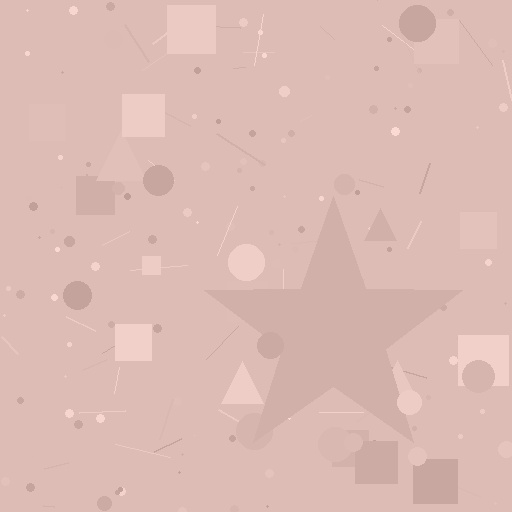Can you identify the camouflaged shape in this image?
The camouflaged shape is a star.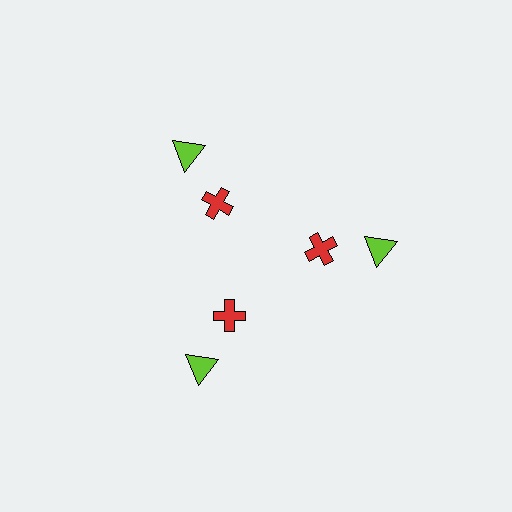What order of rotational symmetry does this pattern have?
This pattern has 3-fold rotational symmetry.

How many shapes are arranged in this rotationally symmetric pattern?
There are 6 shapes, arranged in 3 groups of 2.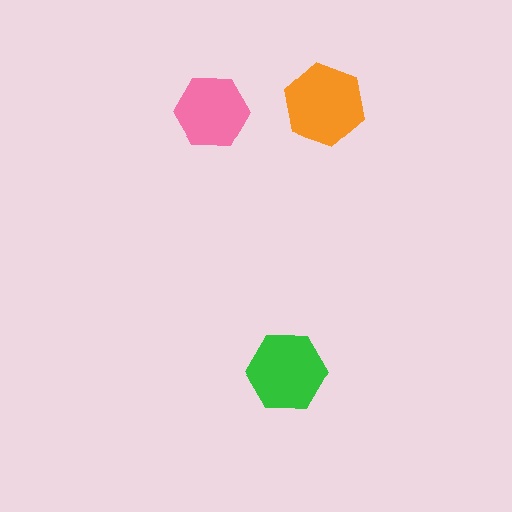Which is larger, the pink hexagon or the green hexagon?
The green one.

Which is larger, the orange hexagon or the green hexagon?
The orange one.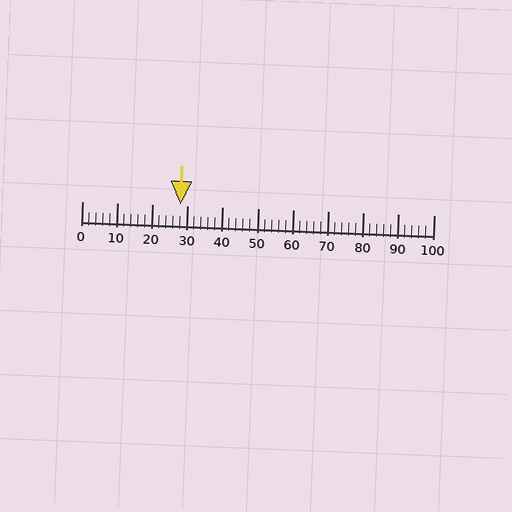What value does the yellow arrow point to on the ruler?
The yellow arrow points to approximately 28.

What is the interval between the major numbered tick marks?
The major tick marks are spaced 10 units apart.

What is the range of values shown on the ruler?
The ruler shows values from 0 to 100.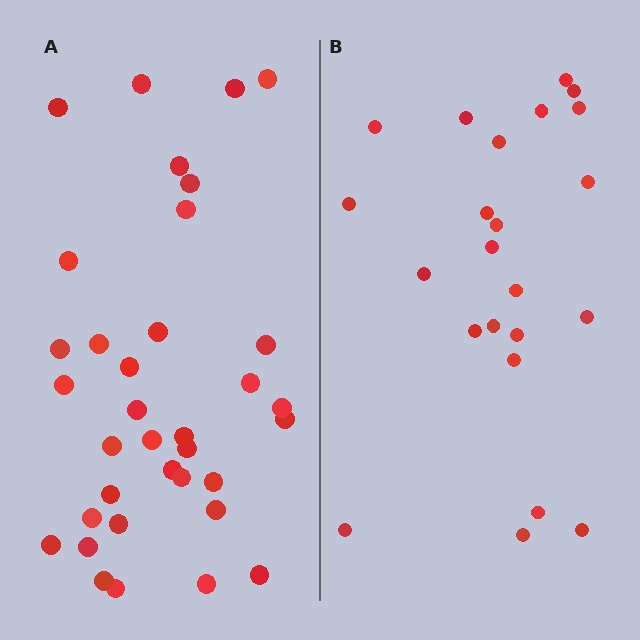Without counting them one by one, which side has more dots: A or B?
Region A (the left region) has more dots.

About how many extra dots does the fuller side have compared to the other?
Region A has roughly 12 or so more dots than region B.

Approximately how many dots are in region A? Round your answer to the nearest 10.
About 40 dots. (The exact count is 35, which rounds to 40.)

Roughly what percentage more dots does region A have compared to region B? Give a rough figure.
About 50% more.